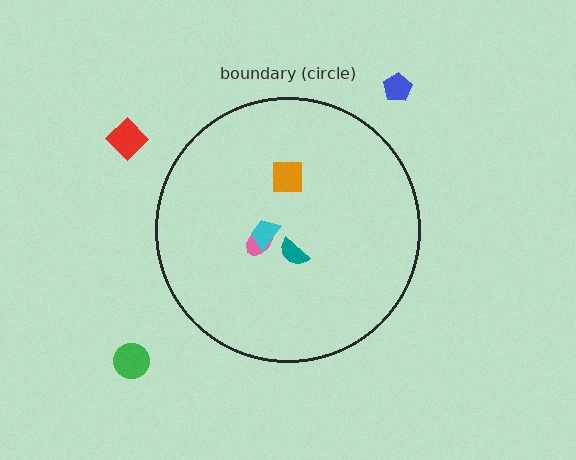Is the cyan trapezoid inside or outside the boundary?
Inside.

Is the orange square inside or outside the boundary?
Inside.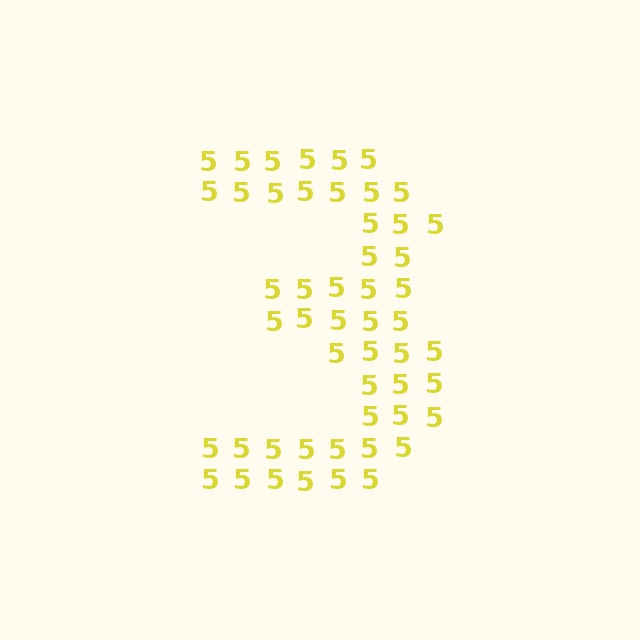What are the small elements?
The small elements are digit 5's.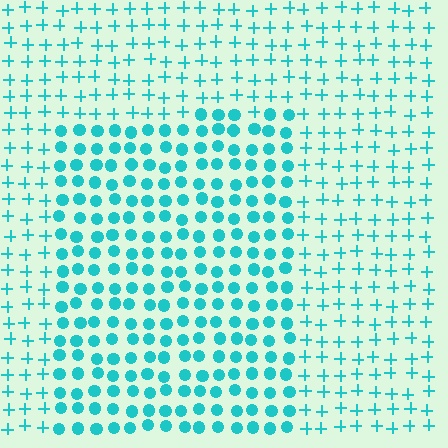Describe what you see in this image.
The image is filled with small cyan elements arranged in a uniform grid. A rectangle-shaped region contains circles, while the surrounding area contains plus signs. The boundary is defined purely by the change in element shape.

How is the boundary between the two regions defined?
The boundary is defined by a change in element shape: circles inside vs. plus signs outside. All elements share the same color and spacing.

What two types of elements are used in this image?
The image uses circles inside the rectangle region and plus signs outside it.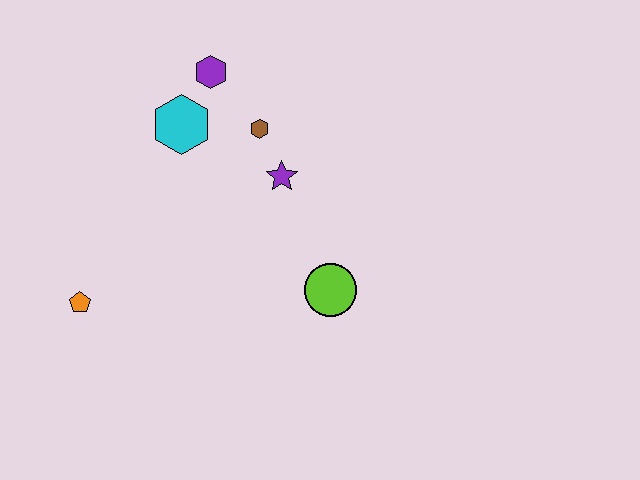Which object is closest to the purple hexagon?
The cyan hexagon is closest to the purple hexagon.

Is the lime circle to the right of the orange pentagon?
Yes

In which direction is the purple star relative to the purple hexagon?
The purple star is below the purple hexagon.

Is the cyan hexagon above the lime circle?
Yes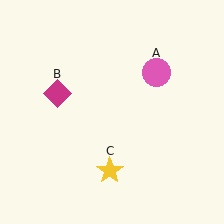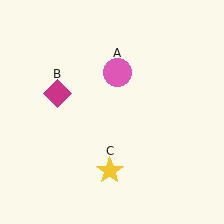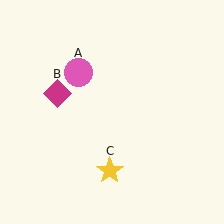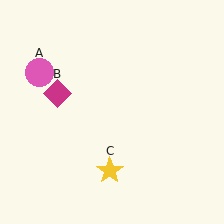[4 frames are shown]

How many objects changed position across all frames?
1 object changed position: pink circle (object A).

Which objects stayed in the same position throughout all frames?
Magenta diamond (object B) and yellow star (object C) remained stationary.